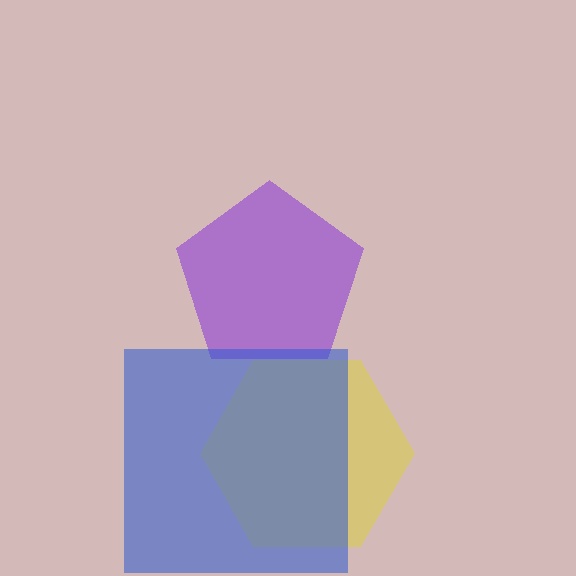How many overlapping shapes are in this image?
There are 3 overlapping shapes in the image.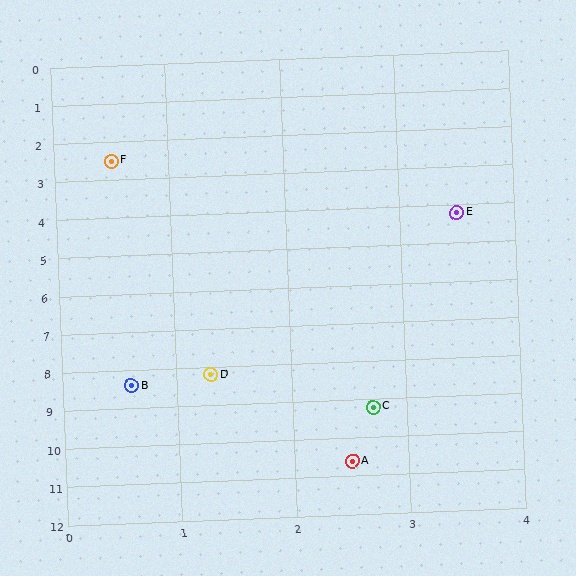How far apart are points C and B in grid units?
Points C and B are about 2.2 grid units apart.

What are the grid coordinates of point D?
Point D is at approximately (1.3, 8.2).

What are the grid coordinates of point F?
Point F is at approximately (0.5, 2.5).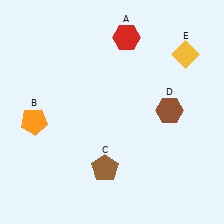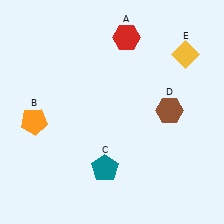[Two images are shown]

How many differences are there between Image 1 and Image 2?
There is 1 difference between the two images.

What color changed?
The pentagon (C) changed from brown in Image 1 to teal in Image 2.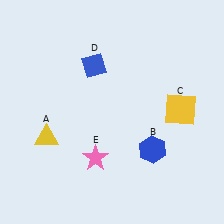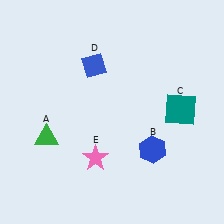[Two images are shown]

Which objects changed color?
A changed from yellow to green. C changed from yellow to teal.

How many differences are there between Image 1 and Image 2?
There are 2 differences between the two images.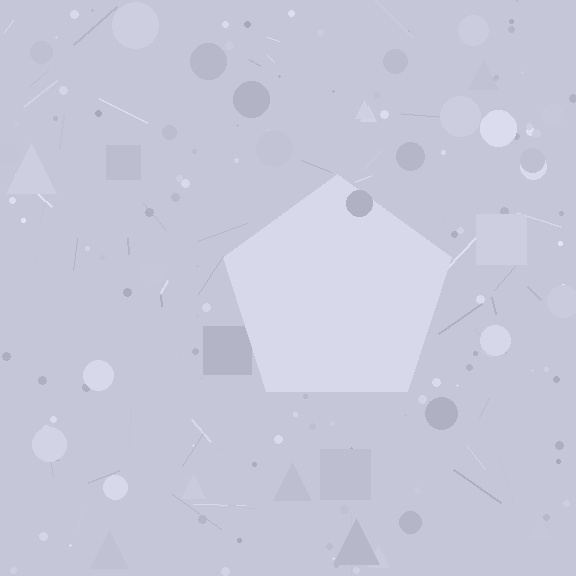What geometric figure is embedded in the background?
A pentagon is embedded in the background.